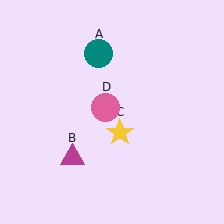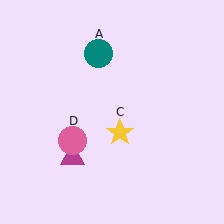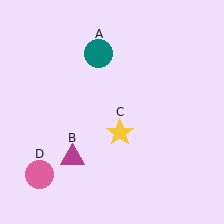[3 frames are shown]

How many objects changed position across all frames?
1 object changed position: pink circle (object D).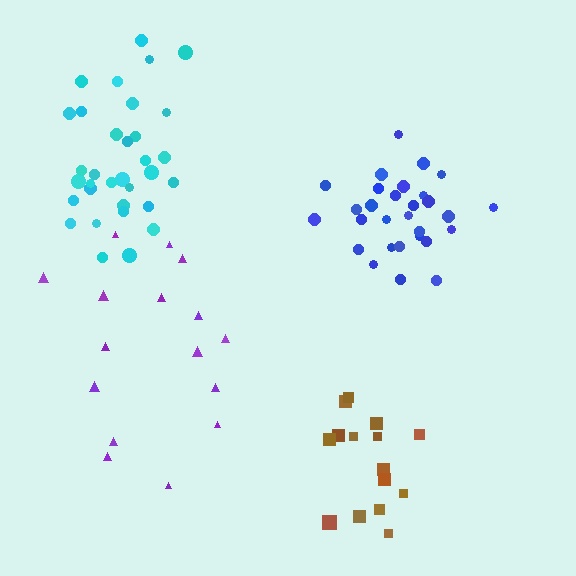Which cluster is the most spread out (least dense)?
Purple.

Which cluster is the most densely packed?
Blue.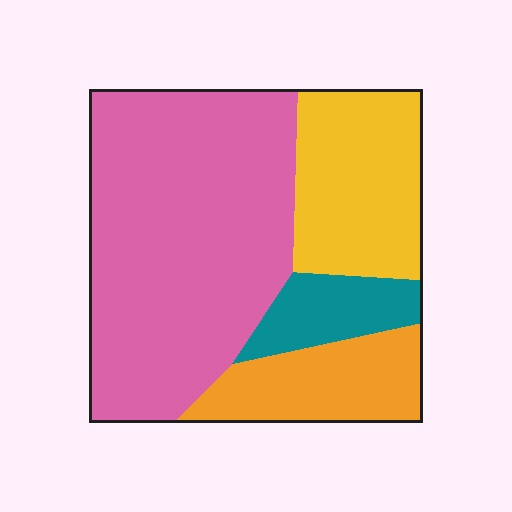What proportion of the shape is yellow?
Yellow covers 21% of the shape.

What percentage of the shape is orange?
Orange takes up less than a quarter of the shape.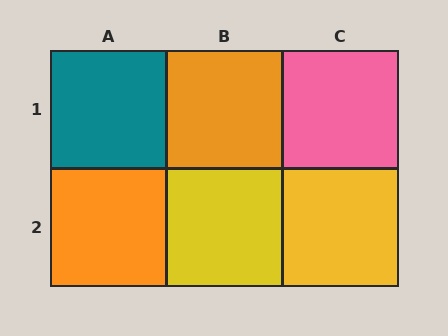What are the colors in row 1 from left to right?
Teal, orange, pink.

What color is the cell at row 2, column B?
Yellow.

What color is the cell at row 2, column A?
Orange.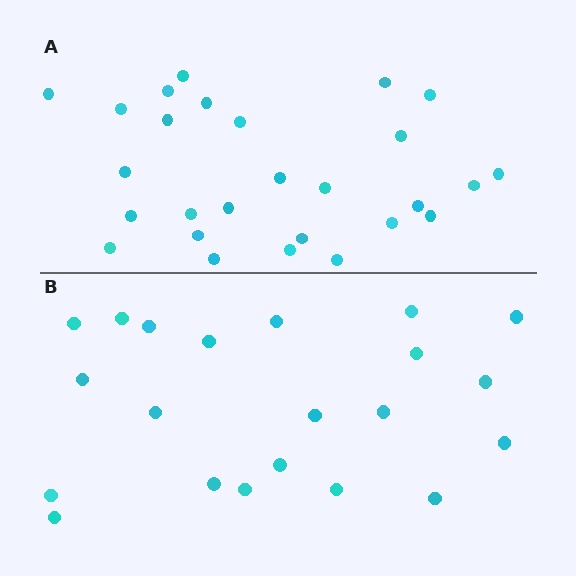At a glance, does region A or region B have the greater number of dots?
Region A (the top region) has more dots.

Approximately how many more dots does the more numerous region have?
Region A has about 6 more dots than region B.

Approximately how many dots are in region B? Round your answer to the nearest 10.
About 20 dots. (The exact count is 21, which rounds to 20.)